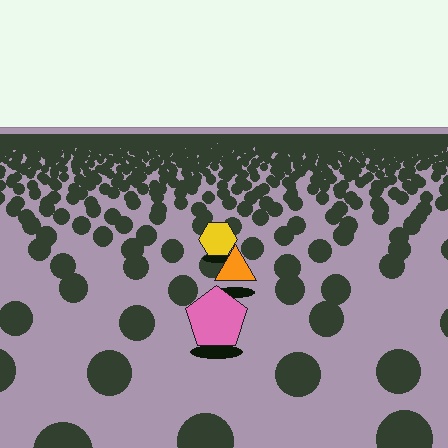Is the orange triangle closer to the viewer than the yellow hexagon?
Yes. The orange triangle is closer — you can tell from the texture gradient: the ground texture is coarser near it.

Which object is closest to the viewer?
The pink pentagon is closest. The texture marks near it are larger and more spread out.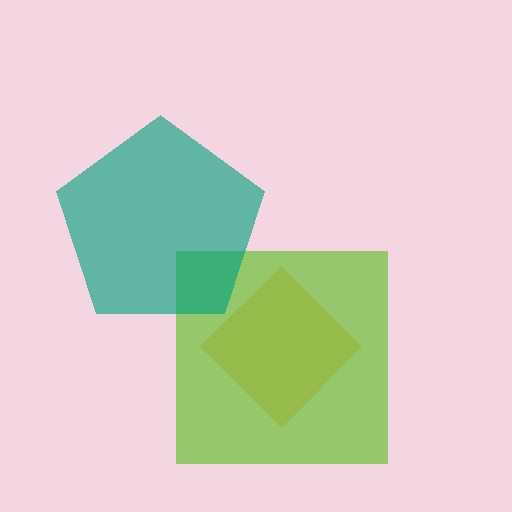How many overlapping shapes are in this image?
There are 3 overlapping shapes in the image.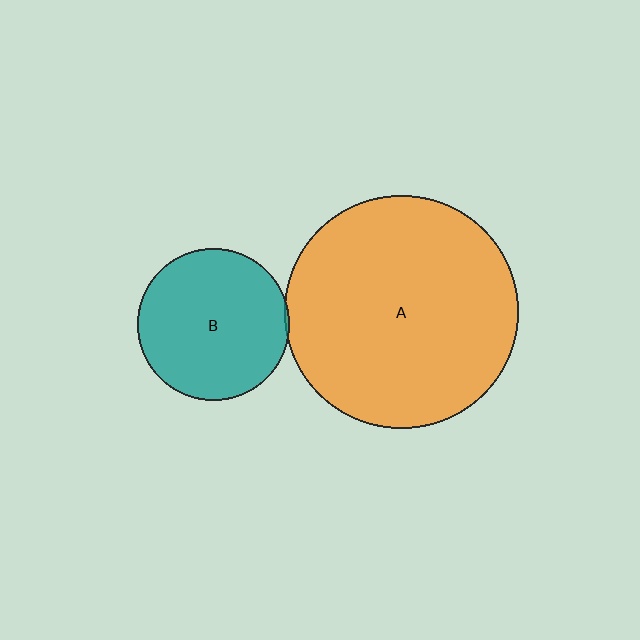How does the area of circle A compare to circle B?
Approximately 2.4 times.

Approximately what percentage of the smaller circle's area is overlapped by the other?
Approximately 5%.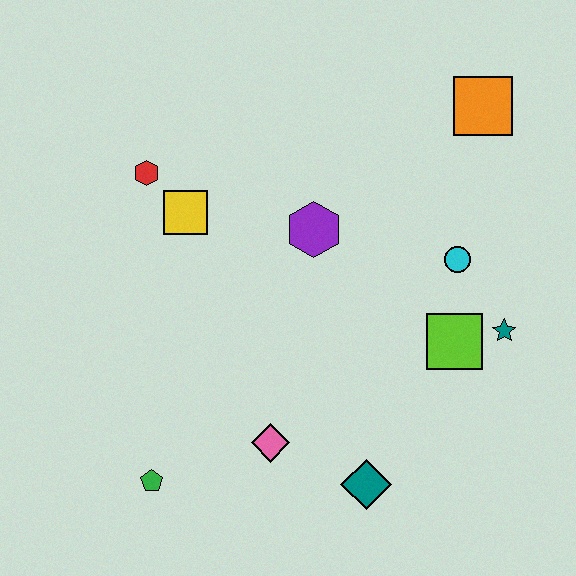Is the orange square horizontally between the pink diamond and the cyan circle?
No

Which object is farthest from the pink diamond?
The orange square is farthest from the pink diamond.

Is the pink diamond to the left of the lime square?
Yes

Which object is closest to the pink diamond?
The teal diamond is closest to the pink diamond.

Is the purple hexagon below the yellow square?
Yes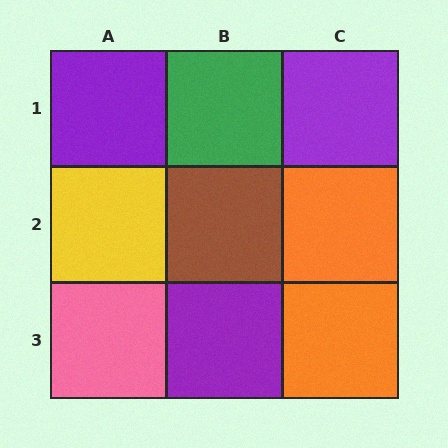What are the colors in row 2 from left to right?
Yellow, brown, orange.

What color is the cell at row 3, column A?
Pink.